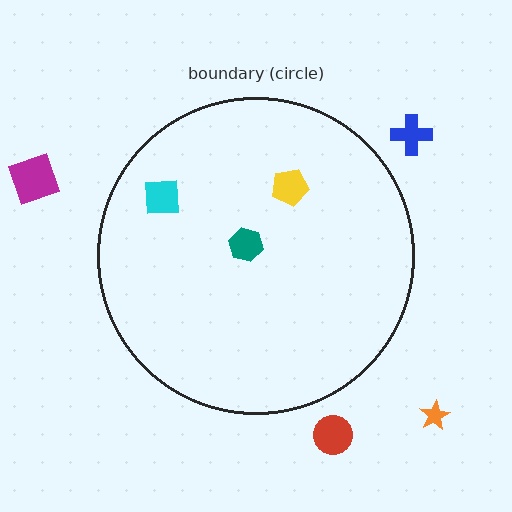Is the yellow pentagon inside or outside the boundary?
Inside.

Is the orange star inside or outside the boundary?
Outside.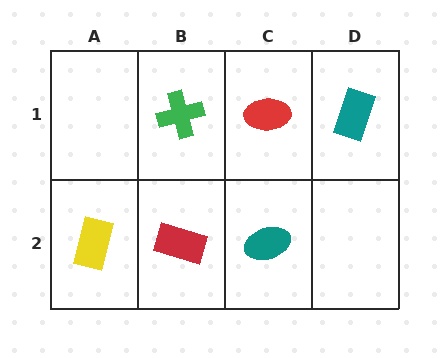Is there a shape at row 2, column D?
No, that cell is empty.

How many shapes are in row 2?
3 shapes.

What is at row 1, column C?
A red ellipse.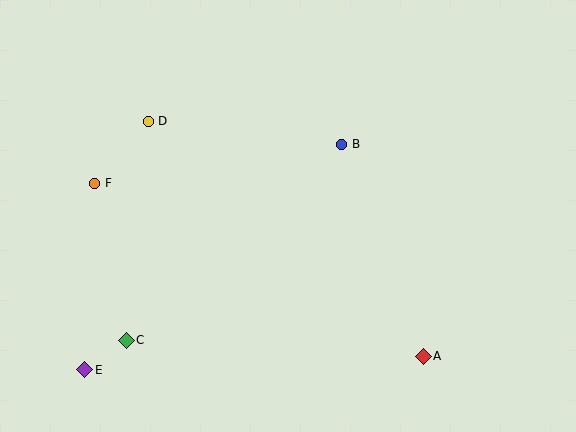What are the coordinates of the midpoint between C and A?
The midpoint between C and A is at (275, 348).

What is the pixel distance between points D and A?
The distance between D and A is 362 pixels.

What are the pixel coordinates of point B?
Point B is at (342, 144).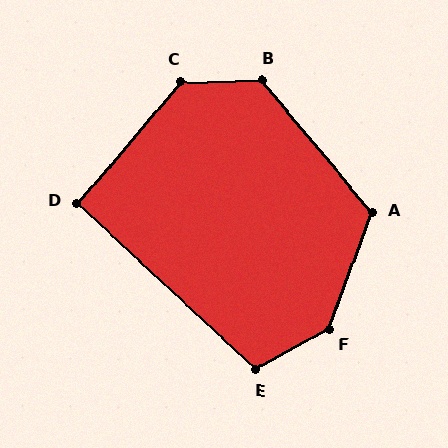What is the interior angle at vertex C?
Approximately 132 degrees (obtuse).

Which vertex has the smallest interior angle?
D, at approximately 92 degrees.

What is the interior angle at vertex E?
Approximately 109 degrees (obtuse).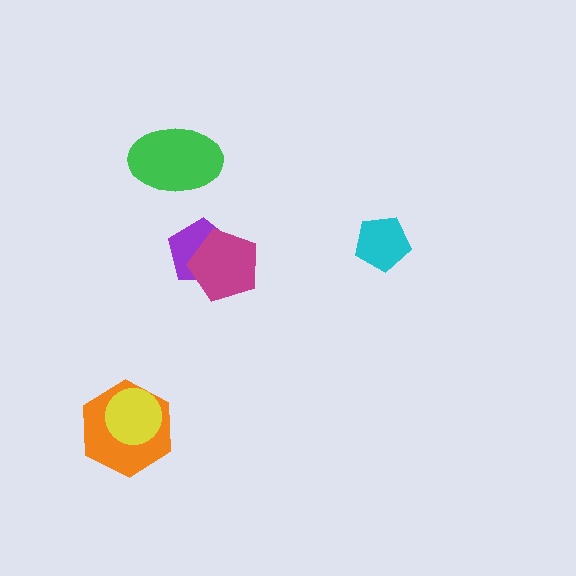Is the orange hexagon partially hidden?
Yes, it is partially covered by another shape.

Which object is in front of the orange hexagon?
The yellow circle is in front of the orange hexagon.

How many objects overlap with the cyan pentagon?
0 objects overlap with the cyan pentagon.